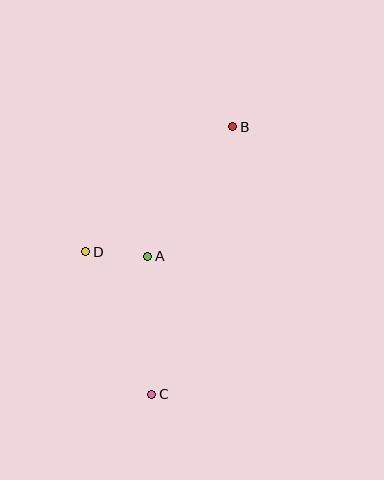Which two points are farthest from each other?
Points B and C are farthest from each other.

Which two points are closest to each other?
Points A and D are closest to each other.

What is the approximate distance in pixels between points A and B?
The distance between A and B is approximately 155 pixels.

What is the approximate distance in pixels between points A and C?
The distance between A and C is approximately 138 pixels.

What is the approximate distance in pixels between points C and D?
The distance between C and D is approximately 157 pixels.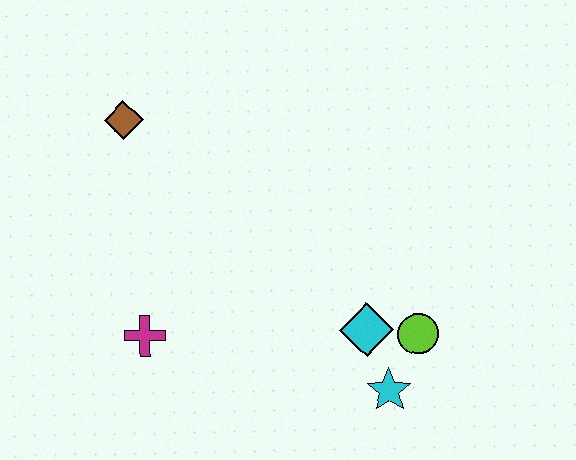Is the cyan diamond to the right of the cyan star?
No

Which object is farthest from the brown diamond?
The cyan star is farthest from the brown diamond.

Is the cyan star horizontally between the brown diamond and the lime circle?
Yes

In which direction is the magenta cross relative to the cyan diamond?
The magenta cross is to the left of the cyan diamond.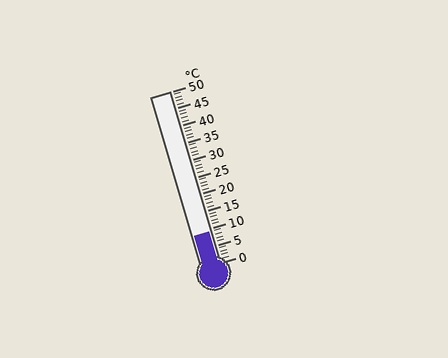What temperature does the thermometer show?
The thermometer shows approximately 9°C.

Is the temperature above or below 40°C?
The temperature is below 40°C.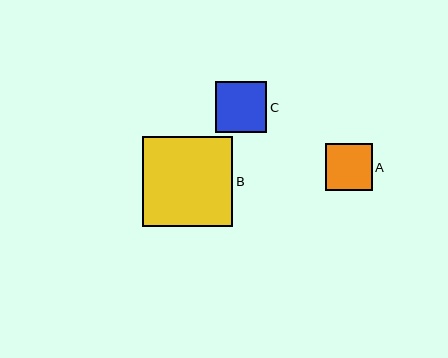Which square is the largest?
Square B is the largest with a size of approximately 90 pixels.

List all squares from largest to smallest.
From largest to smallest: B, C, A.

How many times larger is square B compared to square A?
Square B is approximately 1.9 times the size of square A.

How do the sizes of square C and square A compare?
Square C and square A are approximately the same size.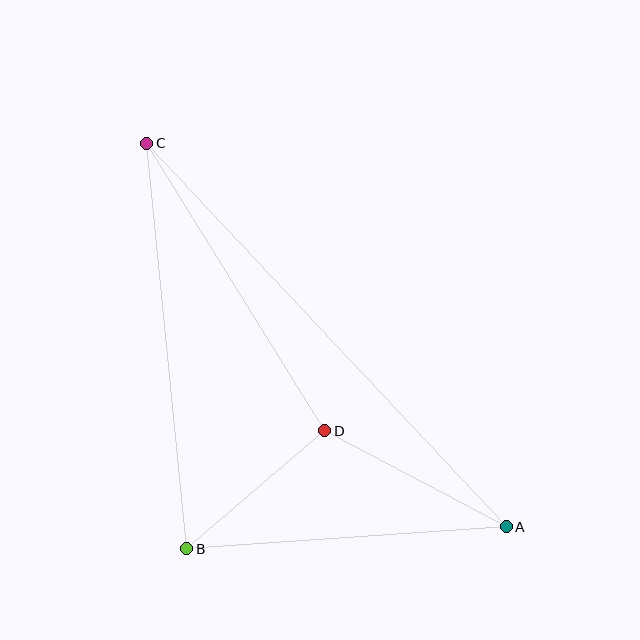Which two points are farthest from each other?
Points A and C are farthest from each other.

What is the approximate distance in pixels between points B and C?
The distance between B and C is approximately 407 pixels.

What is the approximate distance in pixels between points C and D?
The distance between C and D is approximately 338 pixels.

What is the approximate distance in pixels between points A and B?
The distance between A and B is approximately 320 pixels.